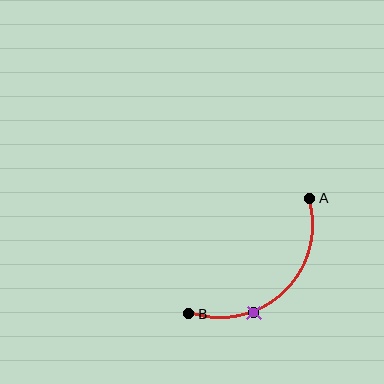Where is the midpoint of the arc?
The arc midpoint is the point on the curve farthest from the straight line joining A and B. It sits below and to the right of that line.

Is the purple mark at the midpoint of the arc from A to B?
No. The purple mark lies on the arc but is closer to endpoint B. The arc midpoint would be at the point on the curve equidistant along the arc from both A and B.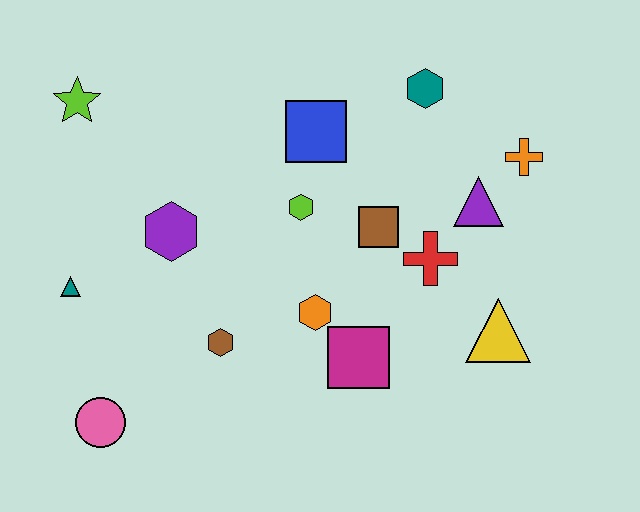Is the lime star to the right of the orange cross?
No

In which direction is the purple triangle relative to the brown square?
The purple triangle is to the right of the brown square.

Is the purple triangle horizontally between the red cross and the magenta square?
No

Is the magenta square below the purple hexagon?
Yes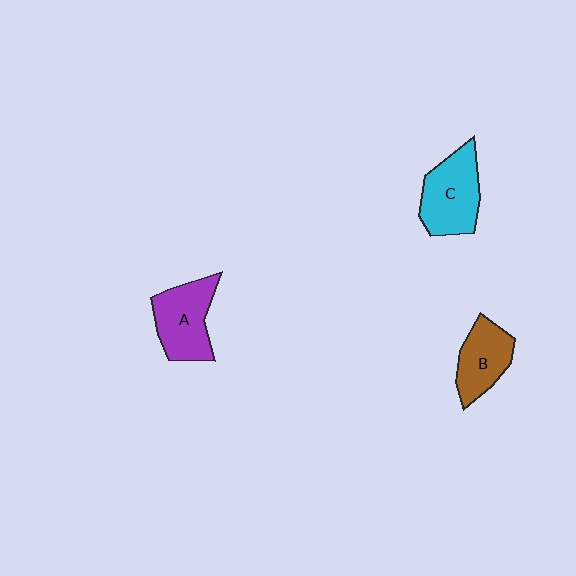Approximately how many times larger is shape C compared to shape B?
Approximately 1.3 times.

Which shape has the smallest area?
Shape B (brown).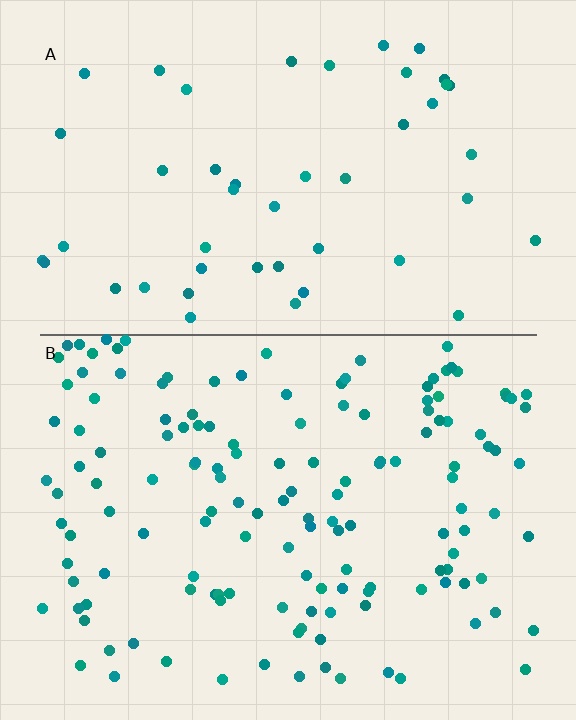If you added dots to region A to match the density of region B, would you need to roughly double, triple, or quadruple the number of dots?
Approximately triple.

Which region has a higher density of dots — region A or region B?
B (the bottom).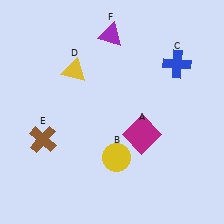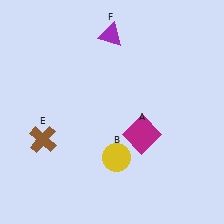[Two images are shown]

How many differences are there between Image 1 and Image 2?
There are 2 differences between the two images.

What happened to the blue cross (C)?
The blue cross (C) was removed in Image 2. It was in the top-right area of Image 1.